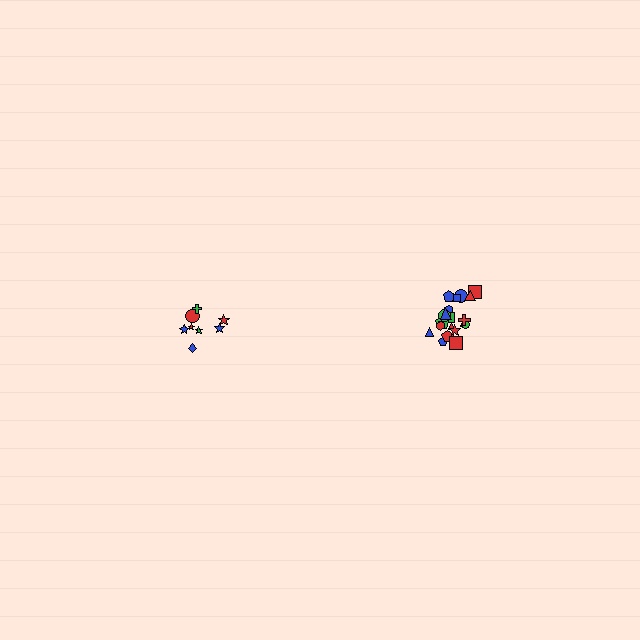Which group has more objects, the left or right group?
The right group.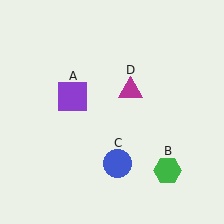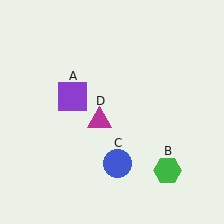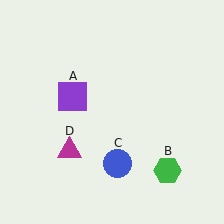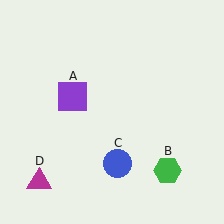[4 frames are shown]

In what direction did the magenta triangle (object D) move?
The magenta triangle (object D) moved down and to the left.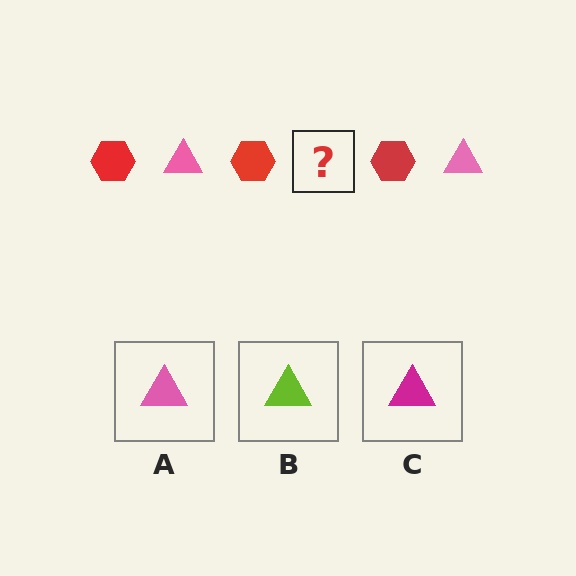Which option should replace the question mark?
Option A.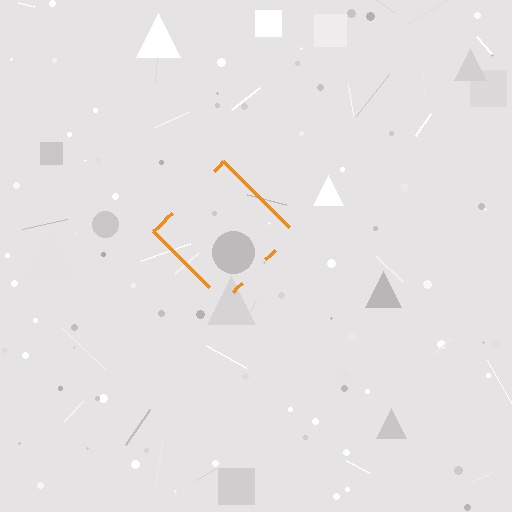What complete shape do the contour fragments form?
The contour fragments form a diamond.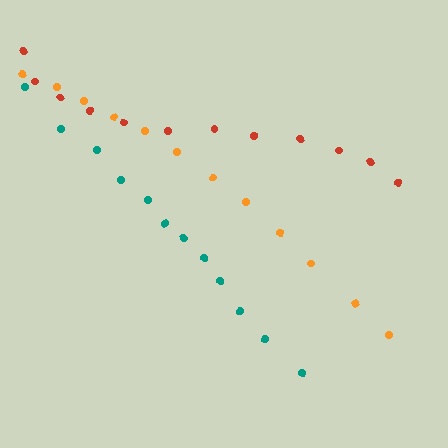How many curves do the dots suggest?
There are 3 distinct paths.